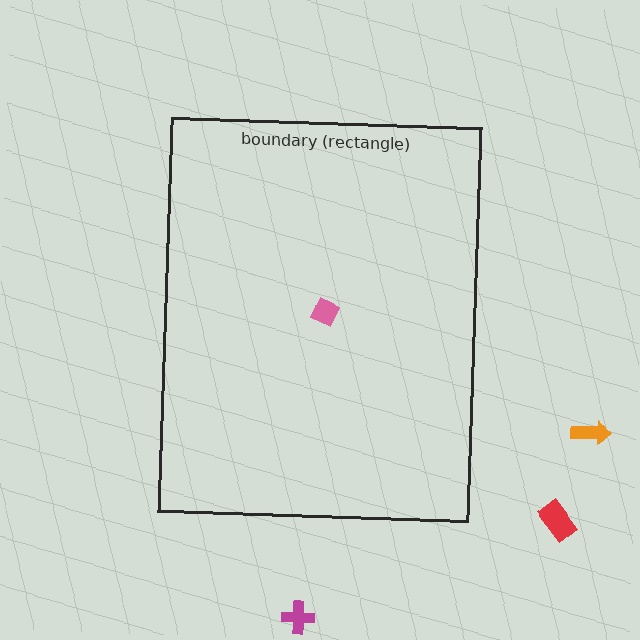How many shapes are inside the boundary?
1 inside, 3 outside.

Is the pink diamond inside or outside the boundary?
Inside.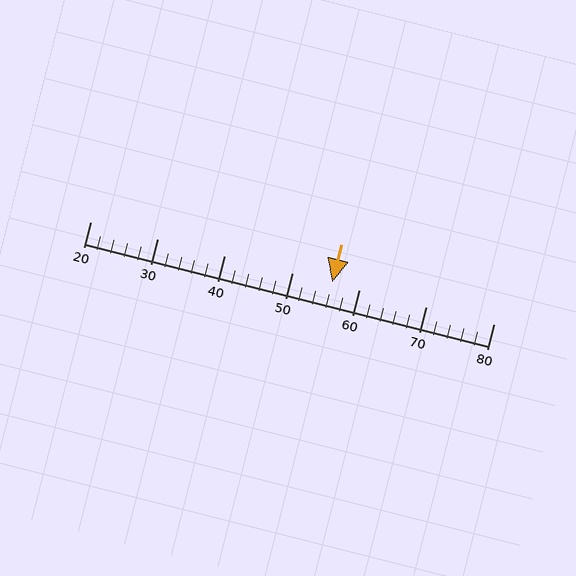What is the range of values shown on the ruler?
The ruler shows values from 20 to 80.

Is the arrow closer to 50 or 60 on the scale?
The arrow is closer to 60.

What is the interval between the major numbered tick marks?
The major tick marks are spaced 10 units apart.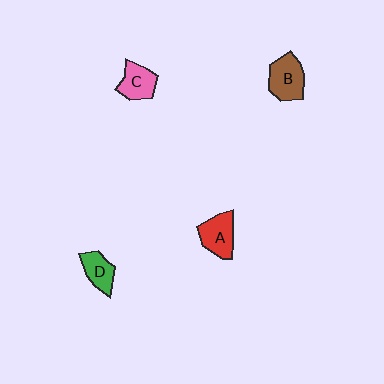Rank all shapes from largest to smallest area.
From largest to smallest: B (brown), A (red), C (pink), D (green).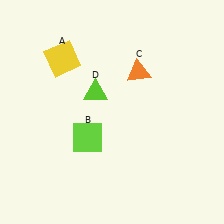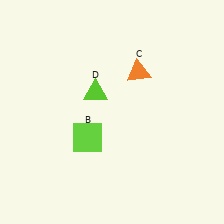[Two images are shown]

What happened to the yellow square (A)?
The yellow square (A) was removed in Image 2. It was in the top-left area of Image 1.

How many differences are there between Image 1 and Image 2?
There is 1 difference between the two images.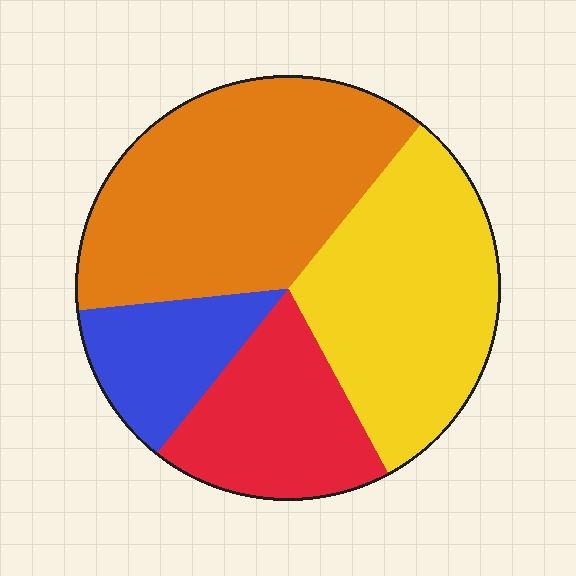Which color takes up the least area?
Blue, at roughly 15%.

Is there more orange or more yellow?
Orange.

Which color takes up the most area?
Orange, at roughly 40%.